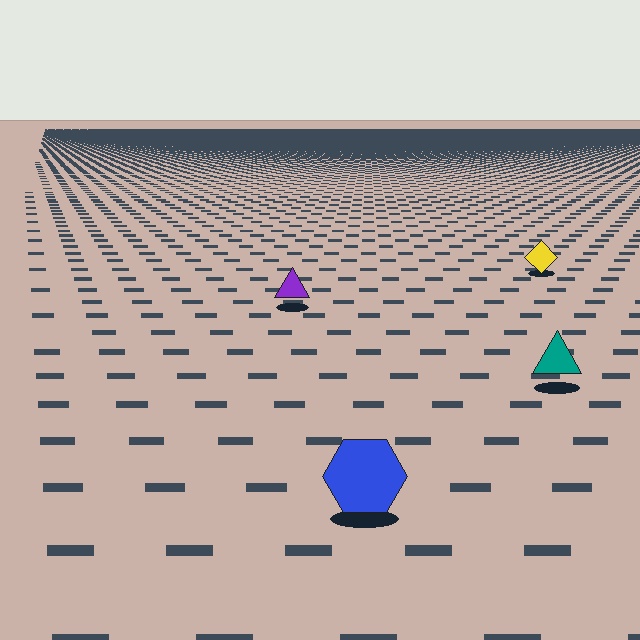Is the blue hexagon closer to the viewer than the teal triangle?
Yes. The blue hexagon is closer — you can tell from the texture gradient: the ground texture is coarser near it.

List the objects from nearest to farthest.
From nearest to farthest: the blue hexagon, the teal triangle, the purple triangle, the yellow diamond.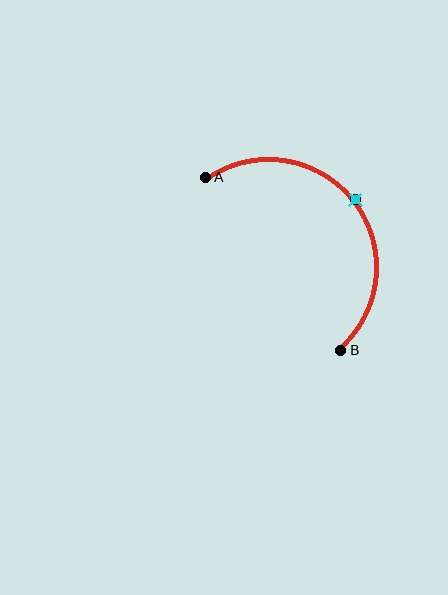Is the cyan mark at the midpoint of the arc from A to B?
Yes. The cyan mark lies on the arc at equal arc-length from both A and B — it is the arc midpoint.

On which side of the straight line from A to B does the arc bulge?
The arc bulges above and to the right of the straight line connecting A and B.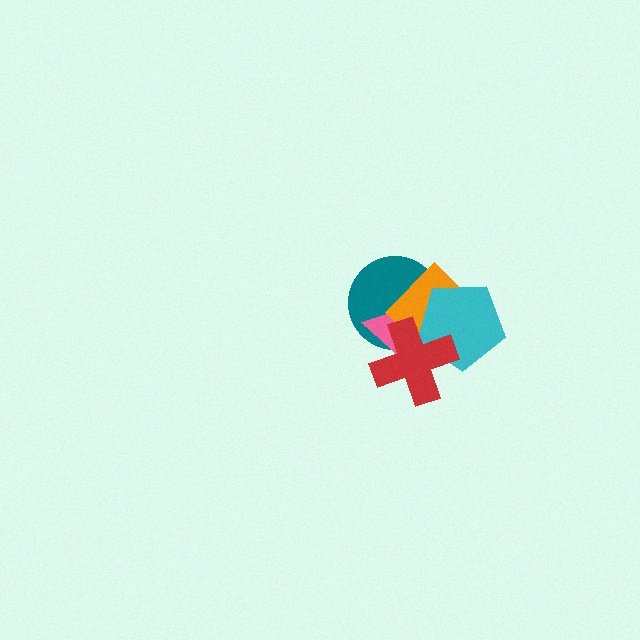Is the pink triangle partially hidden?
Yes, it is partially covered by another shape.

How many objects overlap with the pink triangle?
4 objects overlap with the pink triangle.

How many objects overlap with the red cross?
4 objects overlap with the red cross.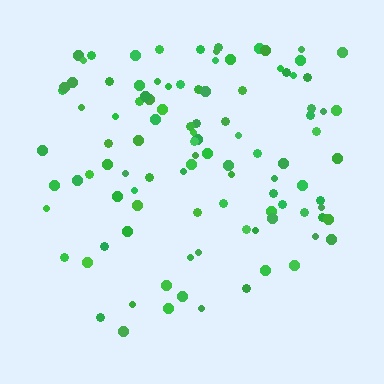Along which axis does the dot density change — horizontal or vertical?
Vertical.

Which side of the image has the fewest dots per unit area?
The bottom.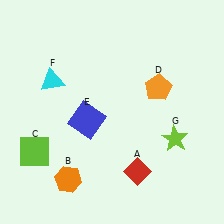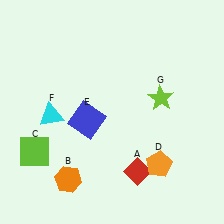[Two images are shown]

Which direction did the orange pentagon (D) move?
The orange pentagon (D) moved down.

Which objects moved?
The objects that moved are: the orange pentagon (D), the cyan triangle (F), the lime star (G).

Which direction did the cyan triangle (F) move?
The cyan triangle (F) moved down.